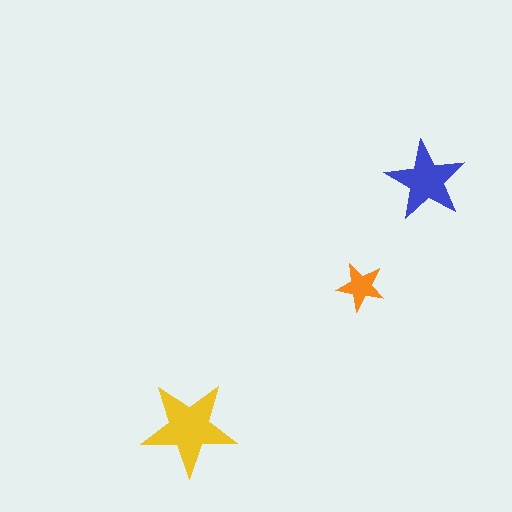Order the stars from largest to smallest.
the yellow one, the blue one, the orange one.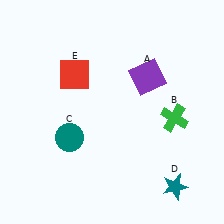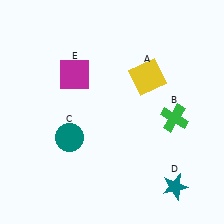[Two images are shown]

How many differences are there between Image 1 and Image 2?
There are 2 differences between the two images.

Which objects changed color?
A changed from purple to yellow. E changed from red to magenta.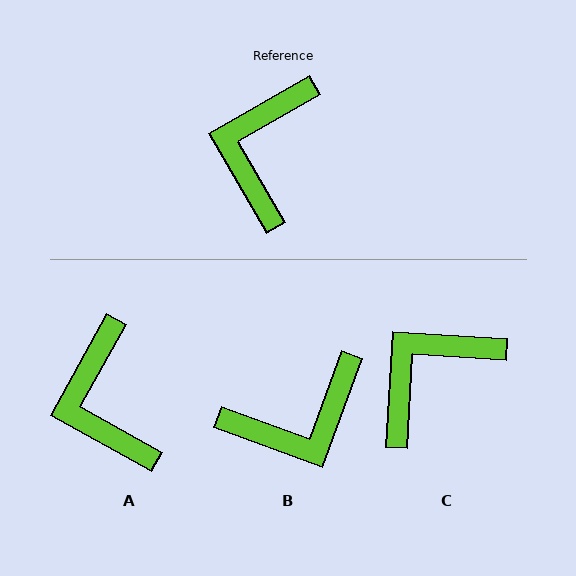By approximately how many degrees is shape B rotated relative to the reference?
Approximately 130 degrees counter-clockwise.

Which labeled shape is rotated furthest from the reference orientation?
B, about 130 degrees away.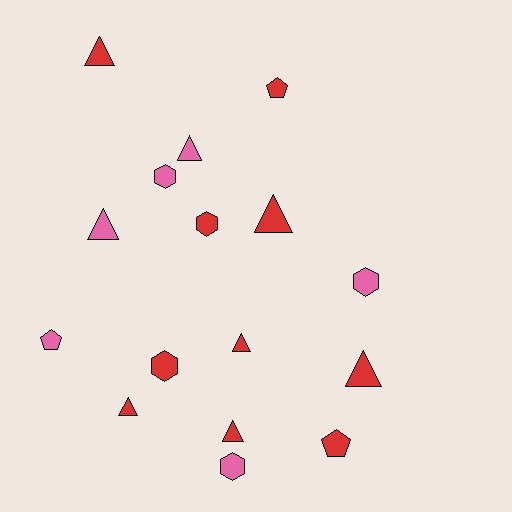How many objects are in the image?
There are 16 objects.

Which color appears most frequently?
Red, with 10 objects.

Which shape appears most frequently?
Triangle, with 8 objects.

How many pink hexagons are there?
There are 3 pink hexagons.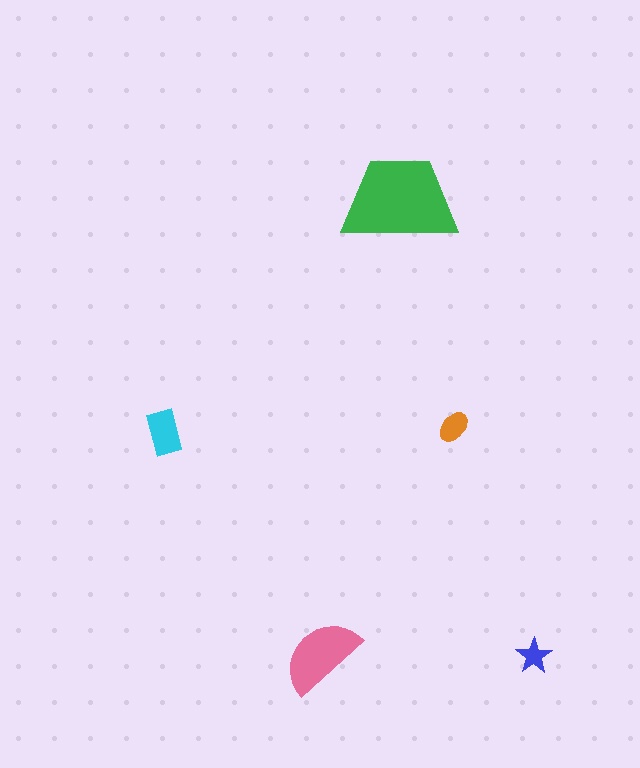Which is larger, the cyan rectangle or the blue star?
The cyan rectangle.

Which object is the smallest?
The blue star.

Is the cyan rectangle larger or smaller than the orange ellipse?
Larger.